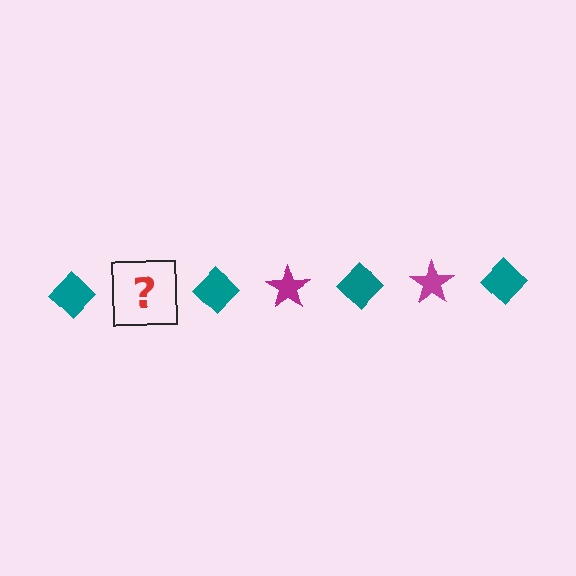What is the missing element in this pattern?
The missing element is a magenta star.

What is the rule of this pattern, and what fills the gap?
The rule is that the pattern alternates between teal diamond and magenta star. The gap should be filled with a magenta star.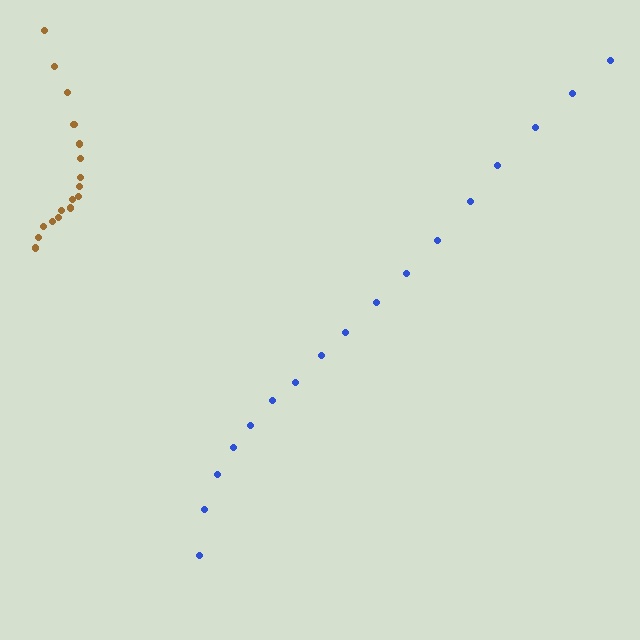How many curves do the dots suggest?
There are 2 distinct paths.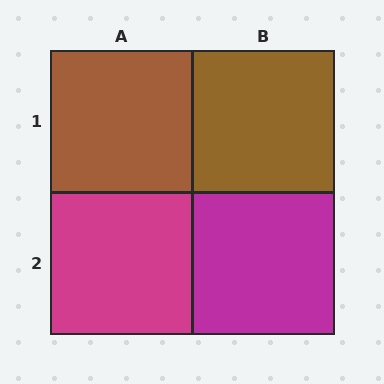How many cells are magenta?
2 cells are magenta.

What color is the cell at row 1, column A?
Brown.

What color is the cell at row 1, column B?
Brown.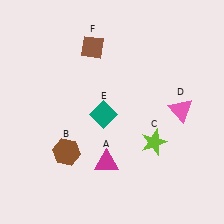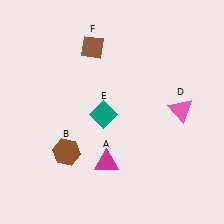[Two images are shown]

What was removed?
The lime star (C) was removed in Image 2.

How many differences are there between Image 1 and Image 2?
There is 1 difference between the two images.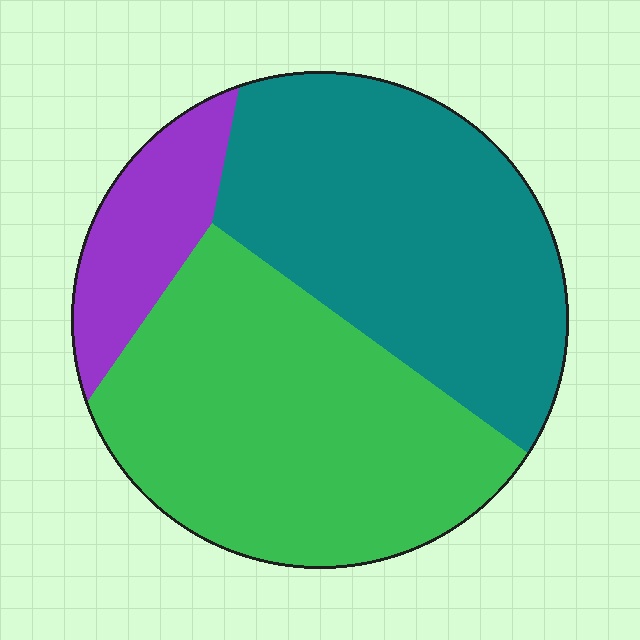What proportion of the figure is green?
Green covers about 45% of the figure.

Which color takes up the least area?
Purple, at roughly 15%.